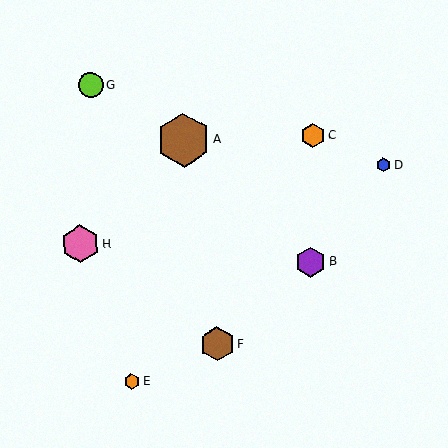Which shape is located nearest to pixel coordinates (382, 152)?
The blue hexagon (labeled D) at (383, 165) is nearest to that location.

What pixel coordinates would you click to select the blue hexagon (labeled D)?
Click at (383, 165) to select the blue hexagon D.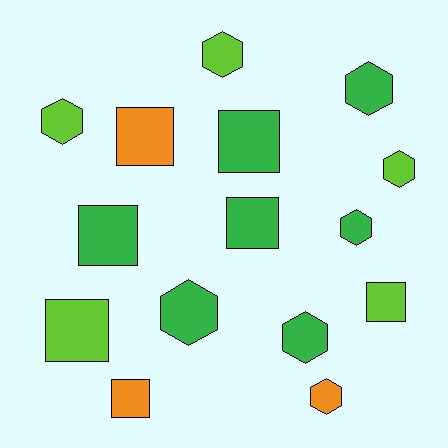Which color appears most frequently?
Green, with 7 objects.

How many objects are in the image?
There are 15 objects.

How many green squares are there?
There are 3 green squares.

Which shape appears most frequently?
Hexagon, with 8 objects.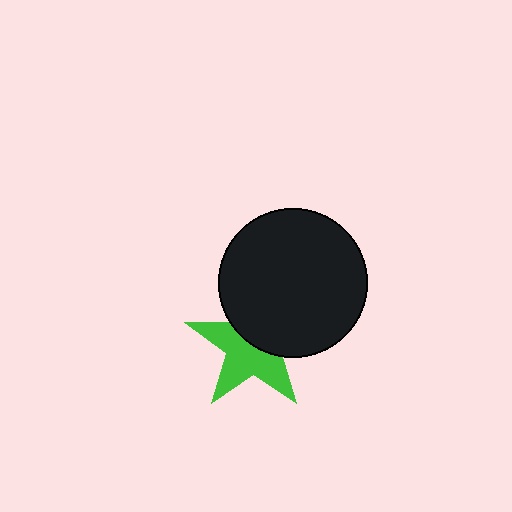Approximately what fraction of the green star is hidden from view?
Roughly 44% of the green star is hidden behind the black circle.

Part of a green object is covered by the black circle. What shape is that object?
It is a star.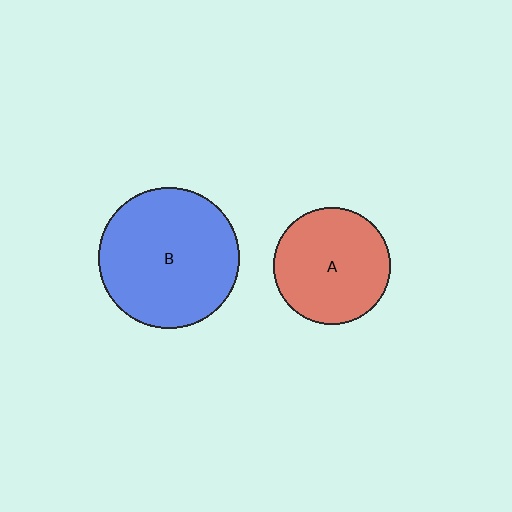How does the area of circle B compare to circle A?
Approximately 1.4 times.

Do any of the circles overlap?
No, none of the circles overlap.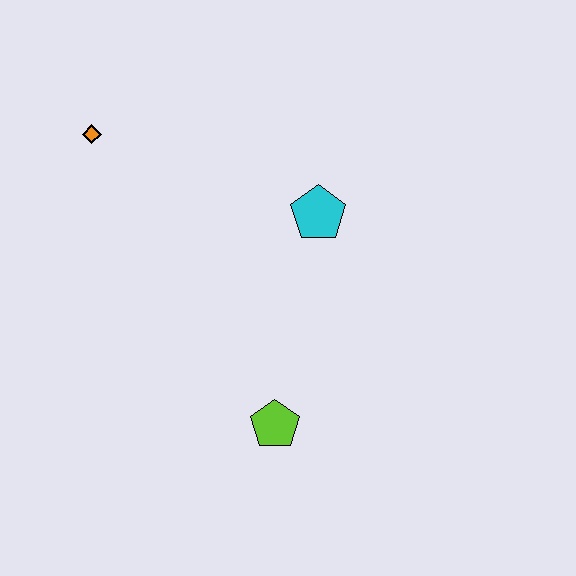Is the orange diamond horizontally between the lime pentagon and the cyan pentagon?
No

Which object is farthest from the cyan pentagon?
The orange diamond is farthest from the cyan pentagon.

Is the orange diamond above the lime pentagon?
Yes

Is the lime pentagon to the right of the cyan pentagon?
No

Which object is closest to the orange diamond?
The cyan pentagon is closest to the orange diamond.